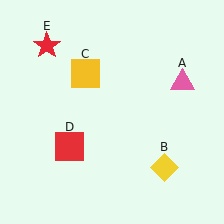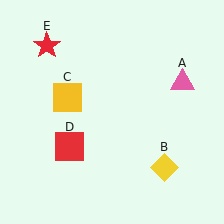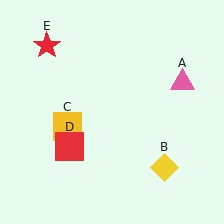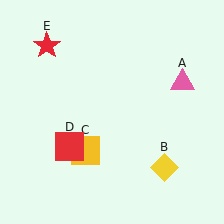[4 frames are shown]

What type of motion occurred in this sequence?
The yellow square (object C) rotated counterclockwise around the center of the scene.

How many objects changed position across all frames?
1 object changed position: yellow square (object C).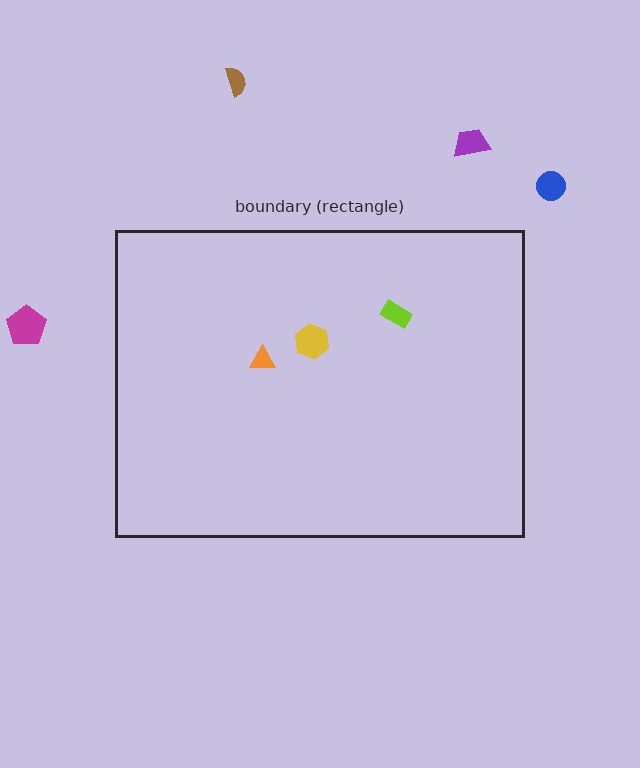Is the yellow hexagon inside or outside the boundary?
Inside.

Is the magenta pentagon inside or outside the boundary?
Outside.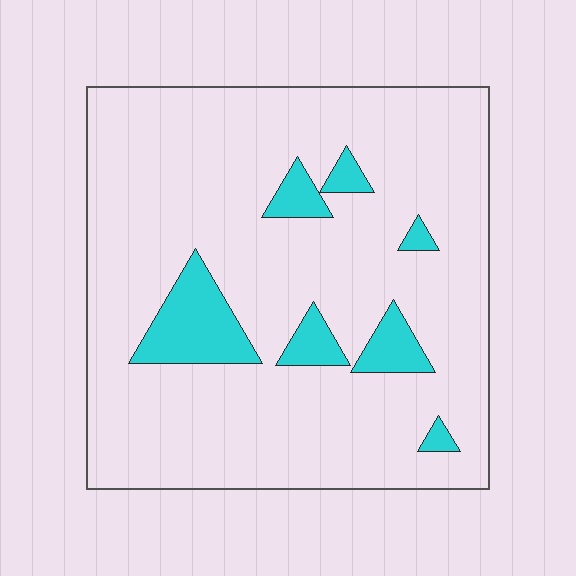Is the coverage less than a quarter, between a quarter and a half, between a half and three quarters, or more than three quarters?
Less than a quarter.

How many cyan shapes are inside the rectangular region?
7.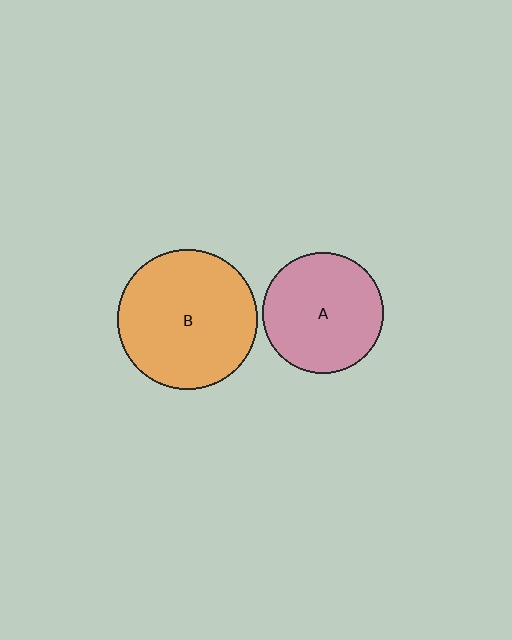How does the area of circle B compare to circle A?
Approximately 1.3 times.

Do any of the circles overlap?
No, none of the circles overlap.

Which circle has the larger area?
Circle B (orange).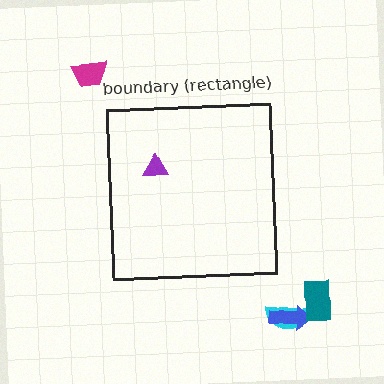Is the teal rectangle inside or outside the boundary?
Outside.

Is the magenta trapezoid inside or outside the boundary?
Outside.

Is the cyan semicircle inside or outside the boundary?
Outside.